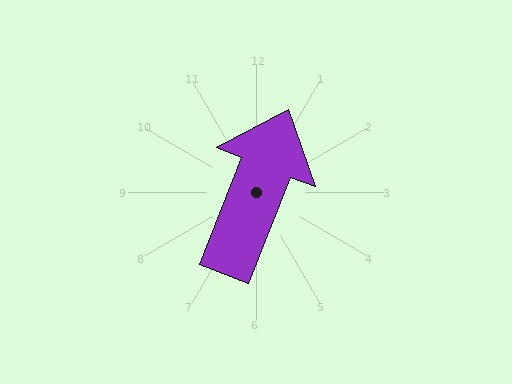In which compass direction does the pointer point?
North.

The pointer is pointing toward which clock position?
Roughly 1 o'clock.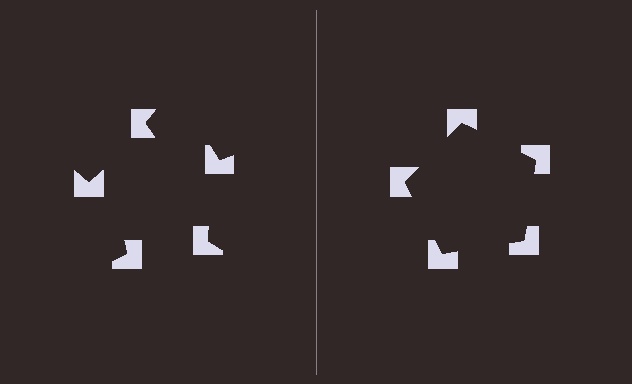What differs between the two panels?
The notched squares are positioned identically on both sides; only the wedge orientations differ. On the right they align to a pentagon; on the left they are misaligned.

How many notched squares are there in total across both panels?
10 — 5 on each side.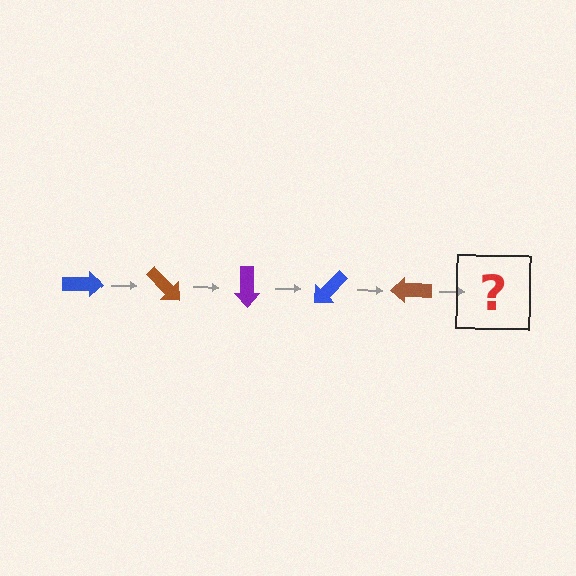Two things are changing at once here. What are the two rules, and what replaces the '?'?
The two rules are that it rotates 45 degrees each step and the color cycles through blue, brown, and purple. The '?' should be a purple arrow, rotated 225 degrees from the start.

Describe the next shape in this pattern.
It should be a purple arrow, rotated 225 degrees from the start.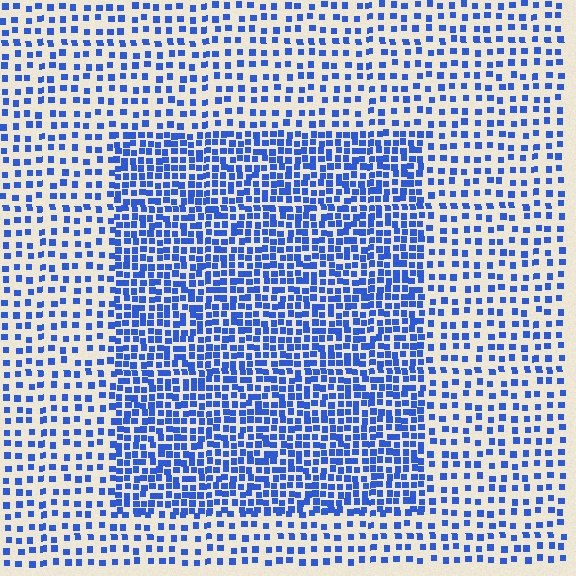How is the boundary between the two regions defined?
The boundary is defined by a change in element density (approximately 2.1x ratio). All elements are the same color, size, and shape.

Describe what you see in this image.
The image contains small blue elements arranged at two different densities. A rectangle-shaped region is visible where the elements are more densely packed than the surrounding area.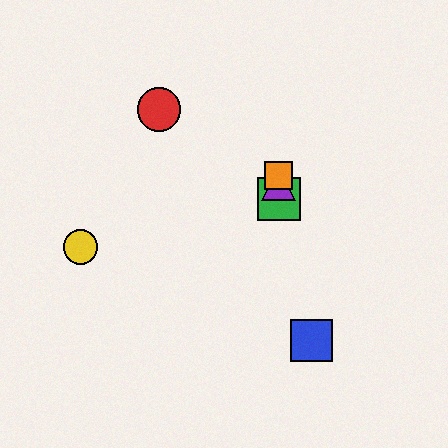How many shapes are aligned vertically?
3 shapes (the green square, the purple triangle, the orange square) are aligned vertically.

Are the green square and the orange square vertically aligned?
Yes, both are at x≈279.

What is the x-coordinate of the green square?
The green square is at x≈279.